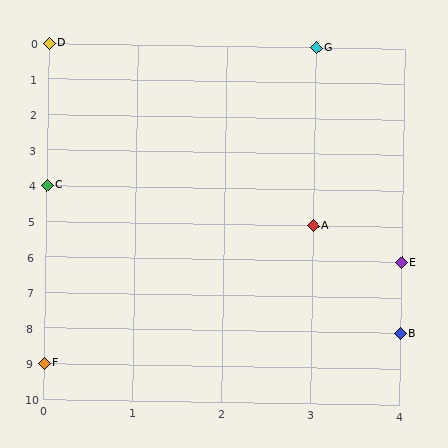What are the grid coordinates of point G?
Point G is at grid coordinates (3, 0).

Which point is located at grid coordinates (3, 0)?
Point G is at (3, 0).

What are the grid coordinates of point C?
Point C is at grid coordinates (0, 4).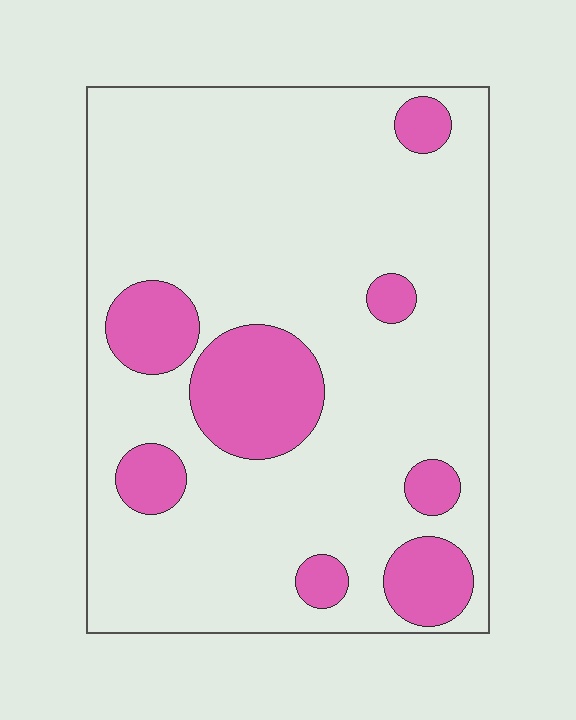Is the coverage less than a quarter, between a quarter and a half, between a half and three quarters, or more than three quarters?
Less than a quarter.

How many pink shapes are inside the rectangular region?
8.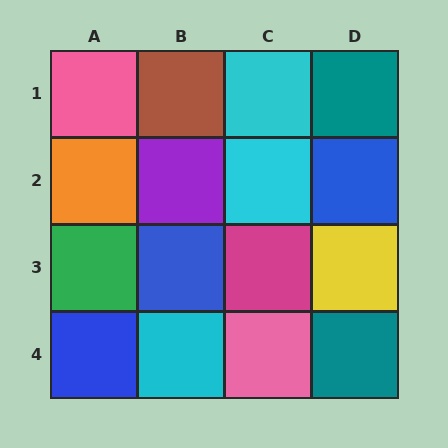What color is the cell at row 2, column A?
Orange.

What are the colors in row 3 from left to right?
Green, blue, magenta, yellow.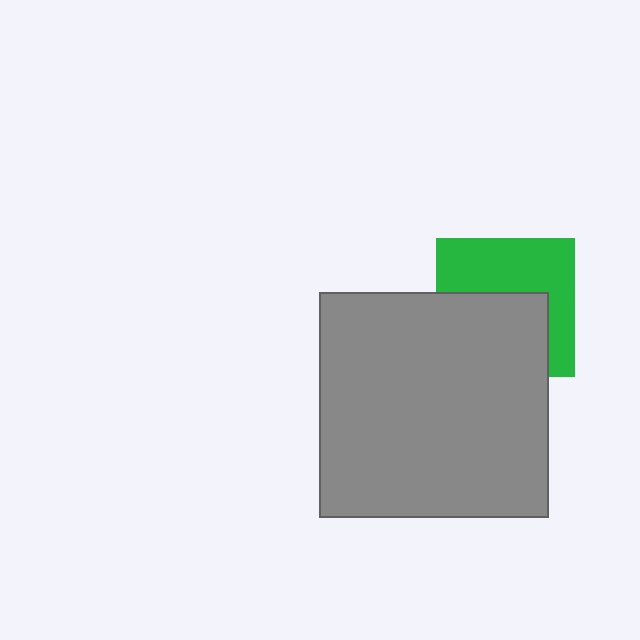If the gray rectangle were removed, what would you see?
You would see the complete green square.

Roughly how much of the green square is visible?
About half of it is visible (roughly 50%).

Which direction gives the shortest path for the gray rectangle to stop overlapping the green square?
Moving down gives the shortest separation.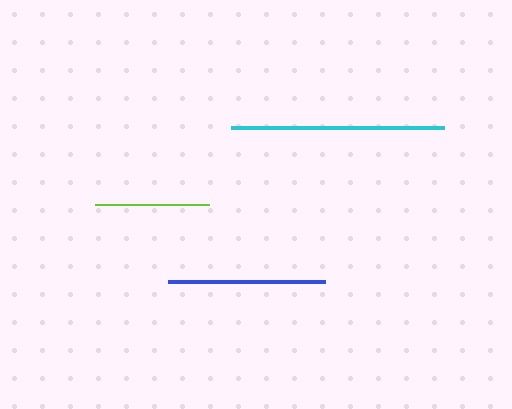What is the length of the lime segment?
The lime segment is approximately 115 pixels long.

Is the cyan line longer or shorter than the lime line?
The cyan line is longer than the lime line.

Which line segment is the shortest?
The lime line is the shortest at approximately 115 pixels.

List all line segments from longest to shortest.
From longest to shortest: cyan, blue, lime.